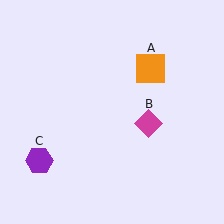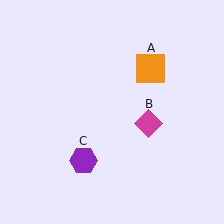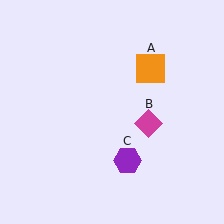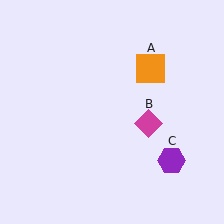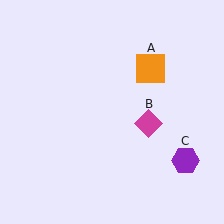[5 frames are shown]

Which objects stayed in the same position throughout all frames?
Orange square (object A) and magenta diamond (object B) remained stationary.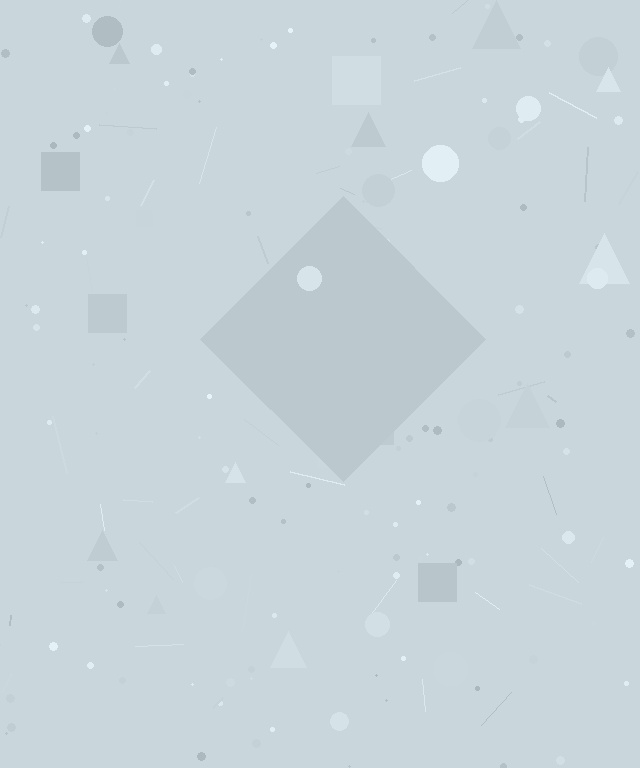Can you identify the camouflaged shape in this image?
The camouflaged shape is a diamond.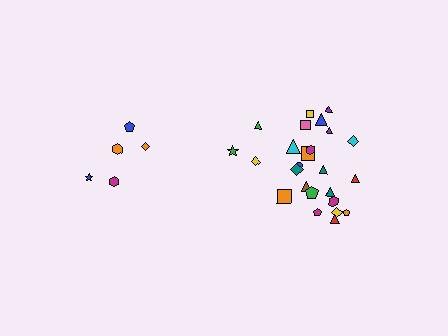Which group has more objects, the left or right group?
The right group.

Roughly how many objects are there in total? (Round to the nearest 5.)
Roughly 30 objects in total.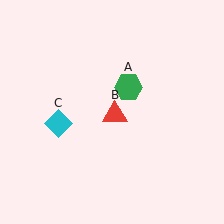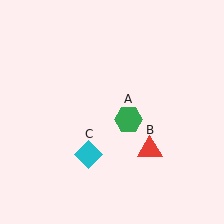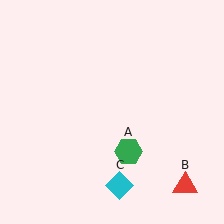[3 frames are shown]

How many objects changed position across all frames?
3 objects changed position: green hexagon (object A), red triangle (object B), cyan diamond (object C).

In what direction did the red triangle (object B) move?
The red triangle (object B) moved down and to the right.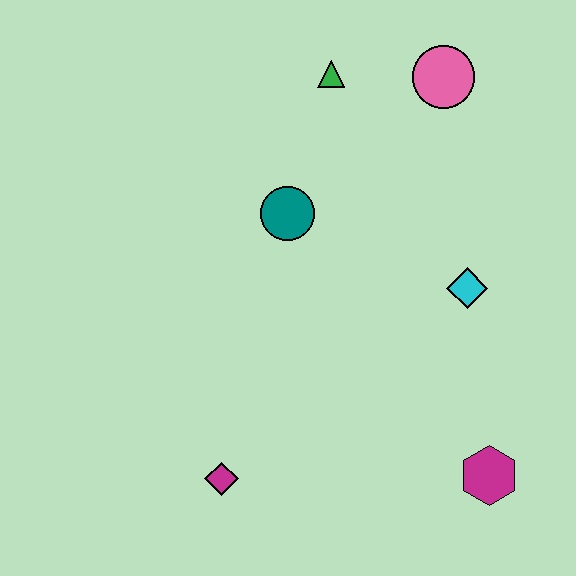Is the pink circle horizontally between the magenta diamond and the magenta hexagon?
Yes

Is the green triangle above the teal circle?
Yes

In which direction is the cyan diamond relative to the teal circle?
The cyan diamond is to the right of the teal circle.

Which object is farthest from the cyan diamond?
The magenta diamond is farthest from the cyan diamond.